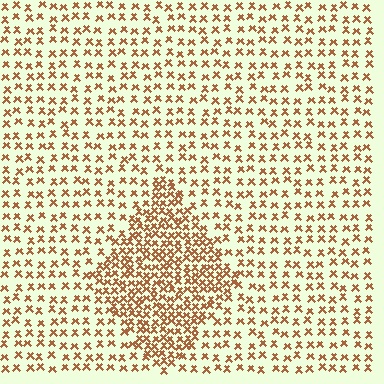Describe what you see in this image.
The image contains small brown elements arranged at two different densities. A diamond-shaped region is visible where the elements are more densely packed than the surrounding area.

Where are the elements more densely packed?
The elements are more densely packed inside the diamond boundary.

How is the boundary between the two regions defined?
The boundary is defined by a change in element density (approximately 2.2x ratio). All elements are the same color, size, and shape.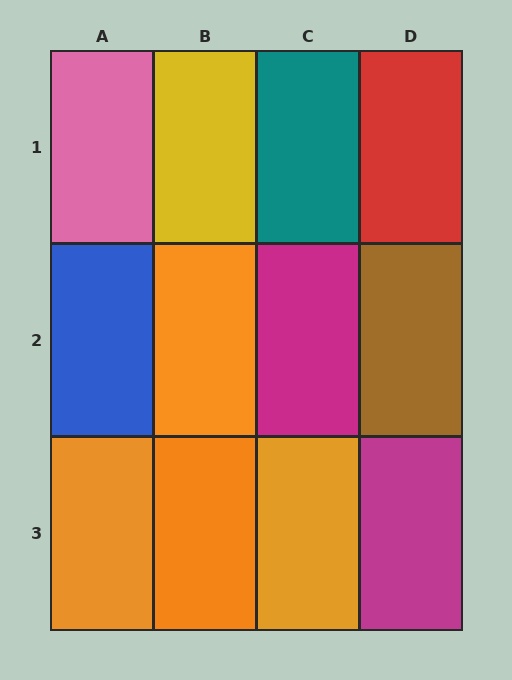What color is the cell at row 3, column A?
Orange.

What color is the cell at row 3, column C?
Orange.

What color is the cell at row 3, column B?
Orange.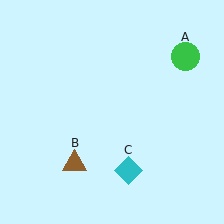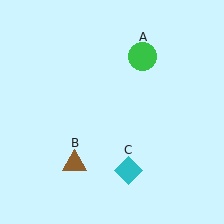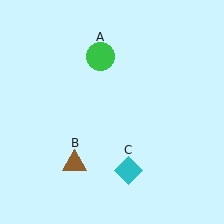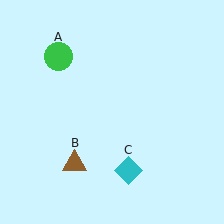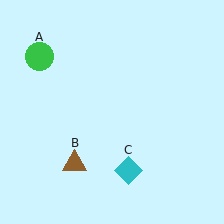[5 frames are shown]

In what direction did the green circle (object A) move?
The green circle (object A) moved left.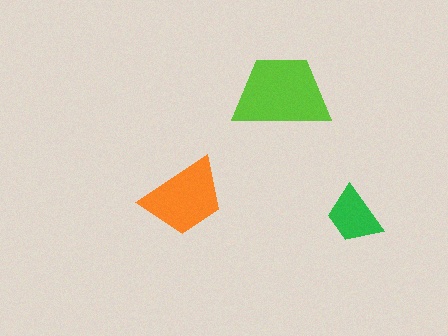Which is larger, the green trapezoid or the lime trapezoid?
The lime one.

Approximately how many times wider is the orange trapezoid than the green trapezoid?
About 1.5 times wider.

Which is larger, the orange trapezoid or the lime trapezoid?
The lime one.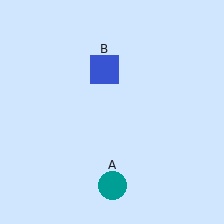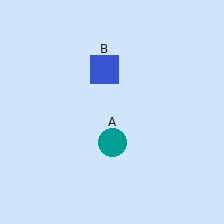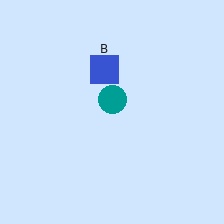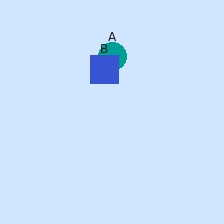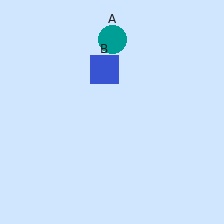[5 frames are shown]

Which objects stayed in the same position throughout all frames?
Blue square (object B) remained stationary.